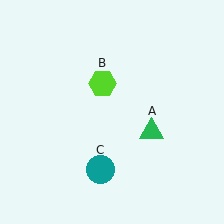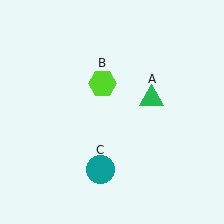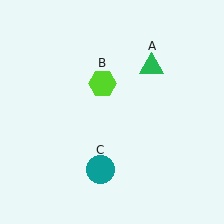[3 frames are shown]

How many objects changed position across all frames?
1 object changed position: green triangle (object A).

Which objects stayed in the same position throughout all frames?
Lime hexagon (object B) and teal circle (object C) remained stationary.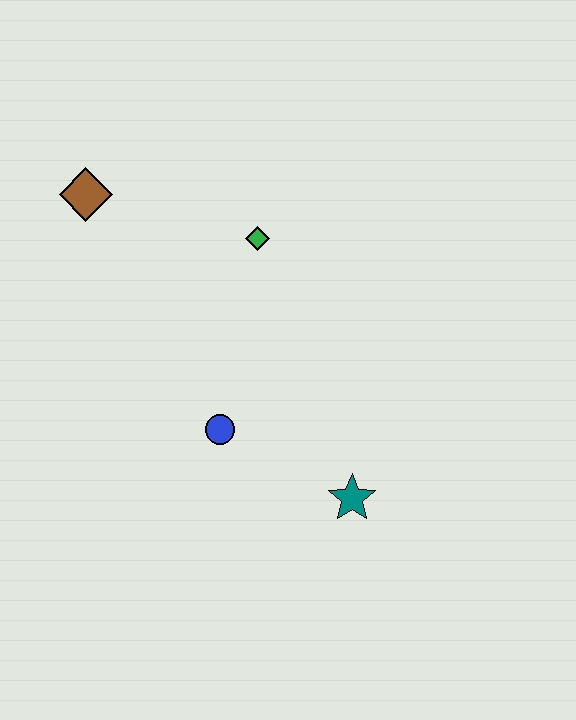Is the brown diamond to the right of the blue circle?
No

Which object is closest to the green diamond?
The brown diamond is closest to the green diamond.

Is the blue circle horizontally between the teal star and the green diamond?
No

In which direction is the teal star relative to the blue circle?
The teal star is to the right of the blue circle.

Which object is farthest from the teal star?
The brown diamond is farthest from the teal star.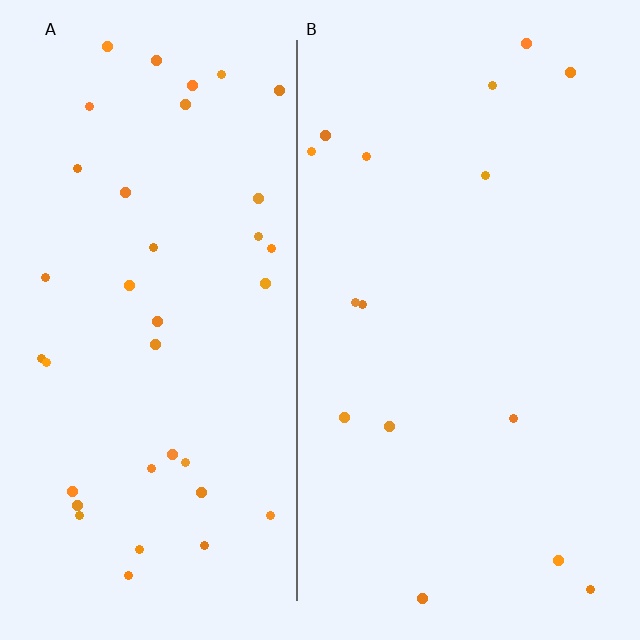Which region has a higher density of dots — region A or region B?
A (the left).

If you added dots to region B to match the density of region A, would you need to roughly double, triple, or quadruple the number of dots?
Approximately double.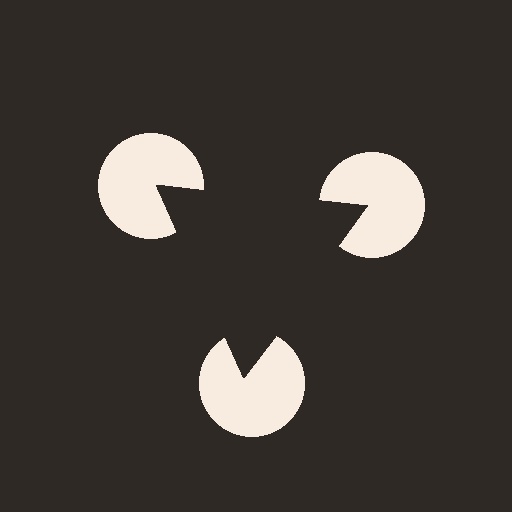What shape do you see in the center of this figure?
An illusory triangle — its edges are inferred from the aligned wedge cuts in the pac-man discs, not physically drawn.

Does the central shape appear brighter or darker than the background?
It typically appears slightly darker than the background, even though no actual brightness change is drawn.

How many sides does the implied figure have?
3 sides.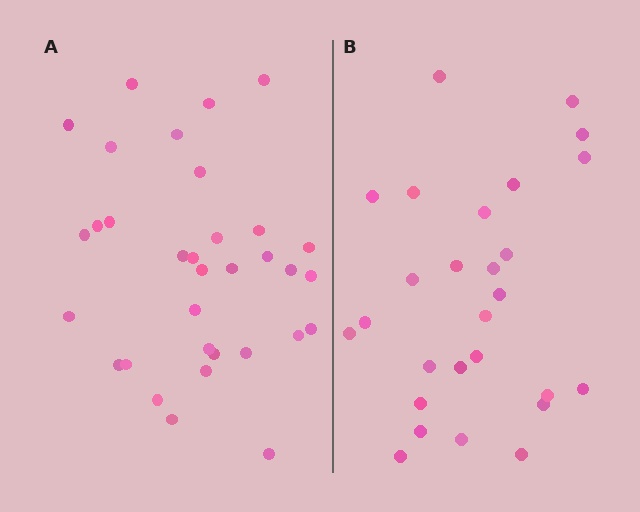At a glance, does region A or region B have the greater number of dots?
Region A (the left region) has more dots.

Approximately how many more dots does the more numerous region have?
Region A has about 6 more dots than region B.